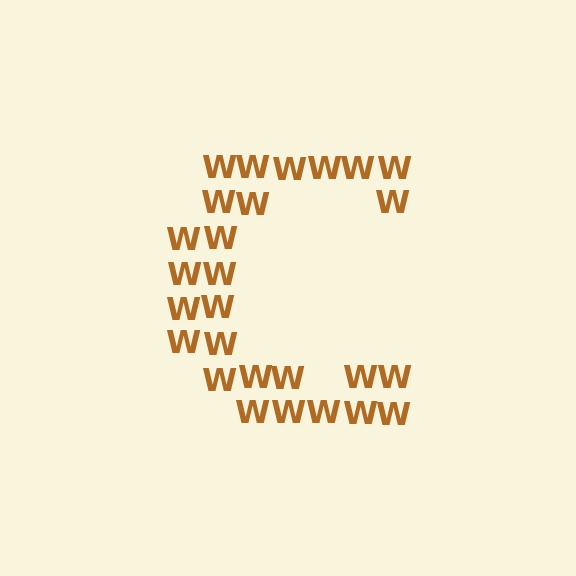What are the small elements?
The small elements are letter W's.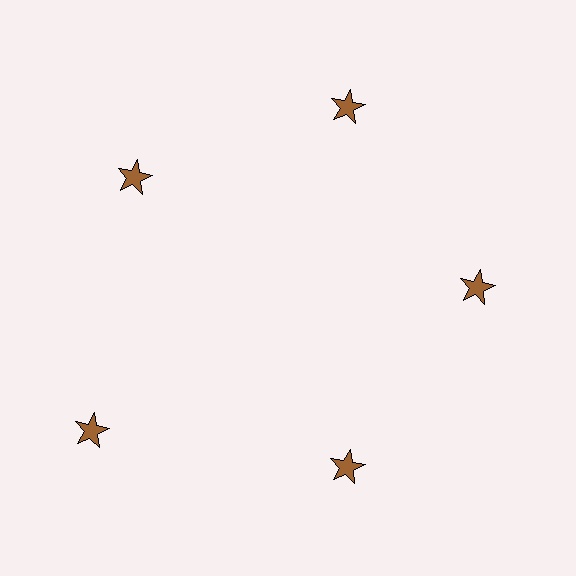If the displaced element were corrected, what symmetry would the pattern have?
It would have 5-fold rotational symmetry — the pattern would map onto itself every 72 degrees.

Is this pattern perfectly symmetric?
No. The 5 brown stars are arranged in a ring, but one element near the 8 o'clock position is pushed outward from the center, breaking the 5-fold rotational symmetry.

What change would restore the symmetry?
The symmetry would be restored by moving it inward, back onto the ring so that all 5 stars sit at equal angles and equal distance from the center.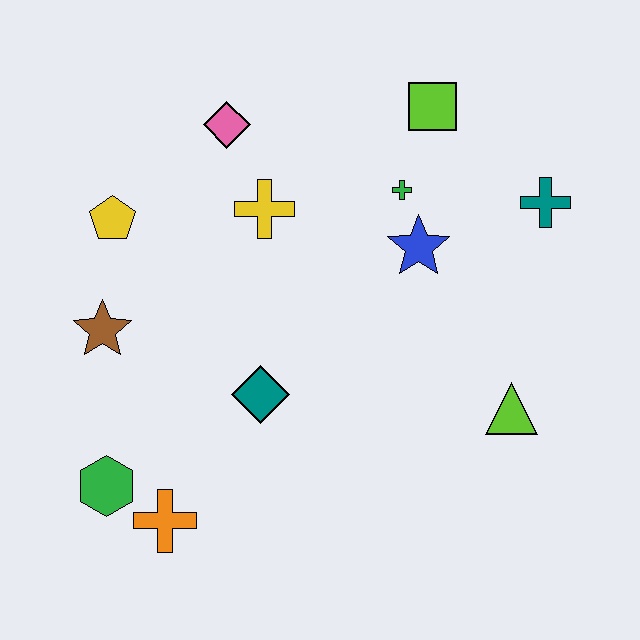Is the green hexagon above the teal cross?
No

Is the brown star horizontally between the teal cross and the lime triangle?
No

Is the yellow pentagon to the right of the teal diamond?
No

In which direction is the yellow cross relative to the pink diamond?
The yellow cross is below the pink diamond.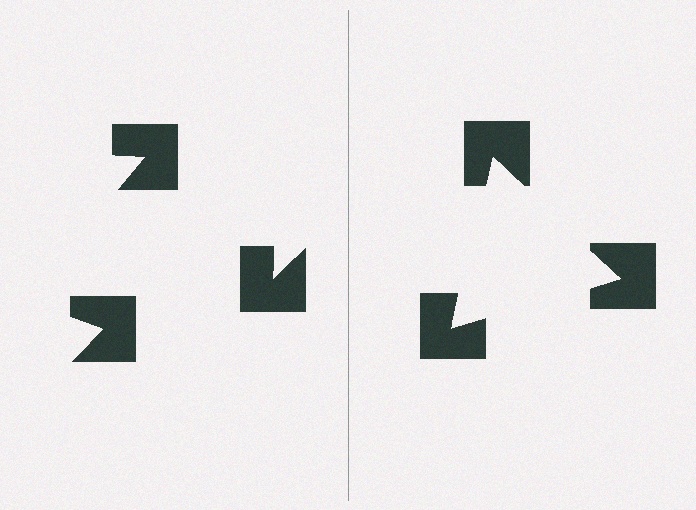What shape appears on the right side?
An illusory triangle.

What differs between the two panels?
The notched squares are positioned identically on both sides; only the wedge orientations differ. On the right they align to a triangle; on the left they are misaligned.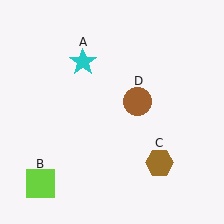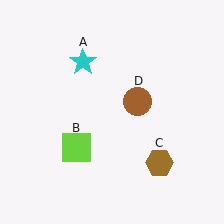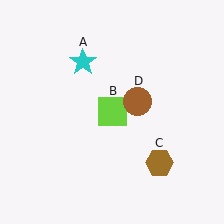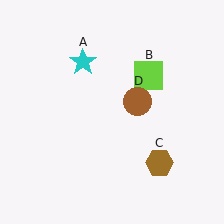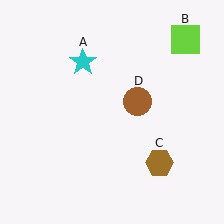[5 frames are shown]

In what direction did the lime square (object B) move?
The lime square (object B) moved up and to the right.